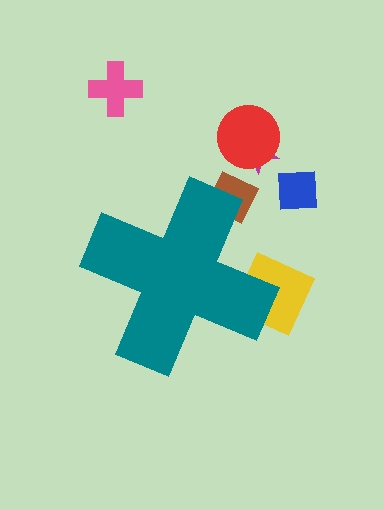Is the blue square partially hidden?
No, the blue square is fully visible.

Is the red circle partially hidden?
No, the red circle is fully visible.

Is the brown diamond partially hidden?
Yes, the brown diamond is partially hidden behind the teal cross.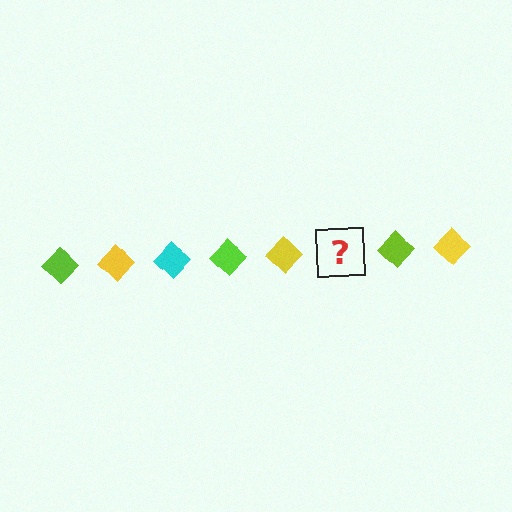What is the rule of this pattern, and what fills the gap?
The rule is that the pattern cycles through lime, yellow, cyan diamonds. The gap should be filled with a cyan diamond.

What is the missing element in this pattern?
The missing element is a cyan diamond.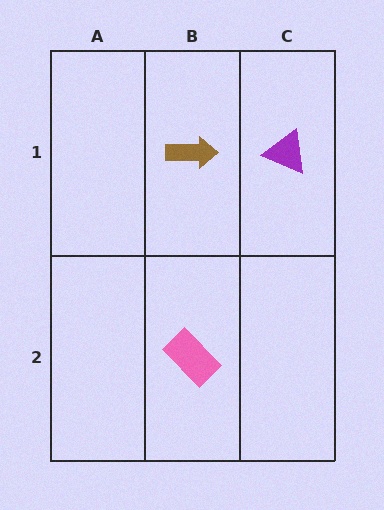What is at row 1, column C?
A purple triangle.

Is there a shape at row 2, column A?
No, that cell is empty.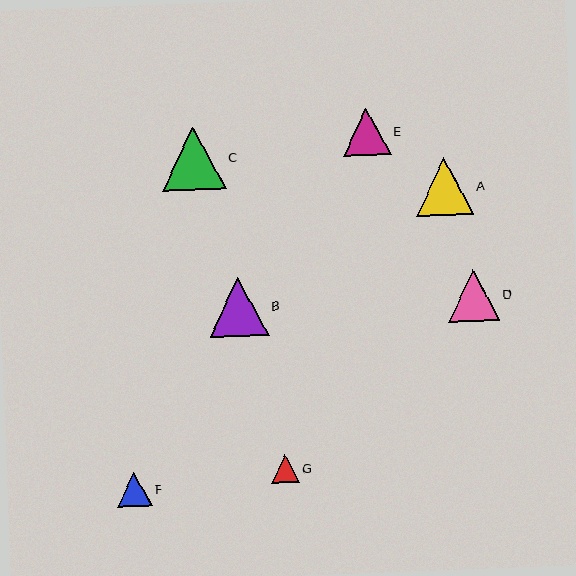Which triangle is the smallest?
Triangle G is the smallest with a size of approximately 28 pixels.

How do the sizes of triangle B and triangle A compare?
Triangle B and triangle A are approximately the same size.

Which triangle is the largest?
Triangle C is the largest with a size of approximately 63 pixels.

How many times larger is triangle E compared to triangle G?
Triangle E is approximately 1.7 times the size of triangle G.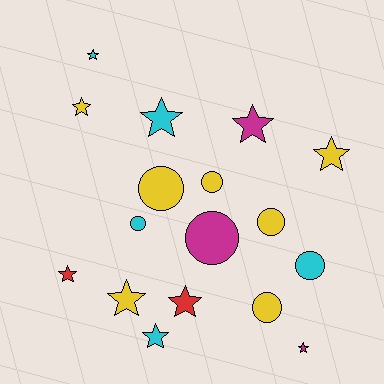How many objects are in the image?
There are 17 objects.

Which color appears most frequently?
Yellow, with 7 objects.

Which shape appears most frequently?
Star, with 10 objects.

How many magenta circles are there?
There is 1 magenta circle.